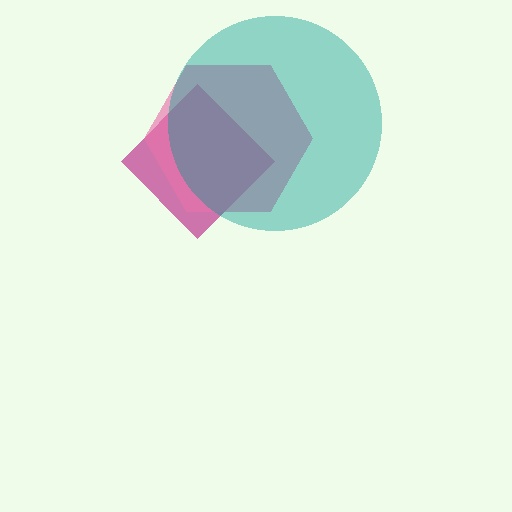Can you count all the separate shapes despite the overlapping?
Yes, there are 3 separate shapes.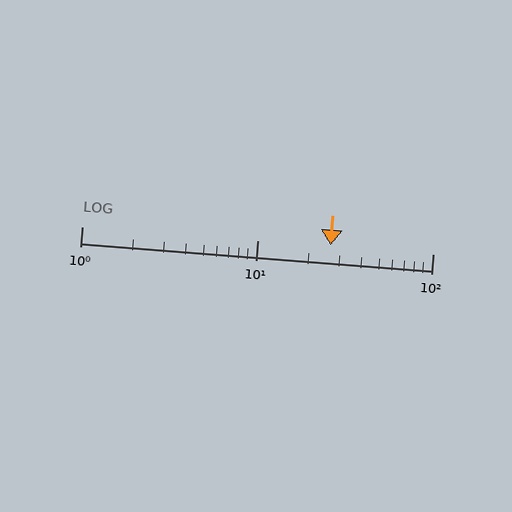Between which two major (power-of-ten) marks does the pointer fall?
The pointer is between 10 and 100.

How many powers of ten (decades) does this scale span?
The scale spans 2 decades, from 1 to 100.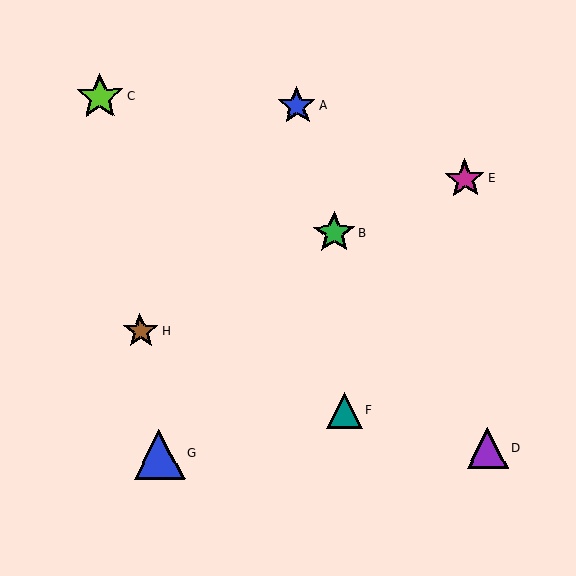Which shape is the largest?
The blue triangle (labeled G) is the largest.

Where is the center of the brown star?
The center of the brown star is at (140, 331).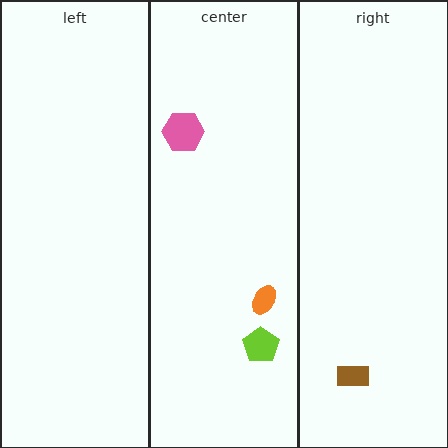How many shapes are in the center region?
3.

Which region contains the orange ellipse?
The center region.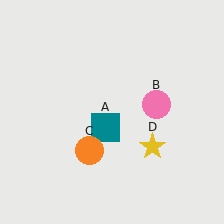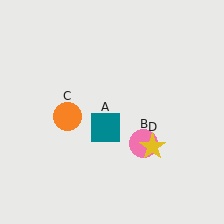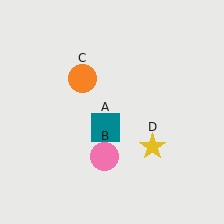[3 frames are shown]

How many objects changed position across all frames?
2 objects changed position: pink circle (object B), orange circle (object C).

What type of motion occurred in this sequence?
The pink circle (object B), orange circle (object C) rotated clockwise around the center of the scene.